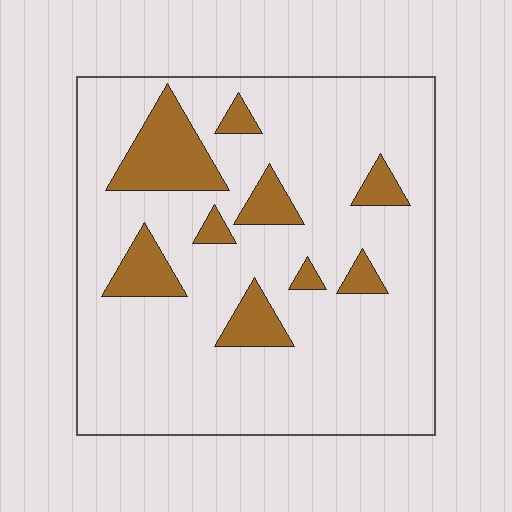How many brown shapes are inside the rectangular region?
9.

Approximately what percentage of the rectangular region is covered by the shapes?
Approximately 15%.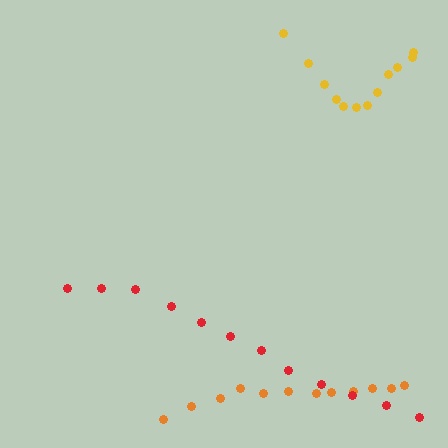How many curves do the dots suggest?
There are 3 distinct paths.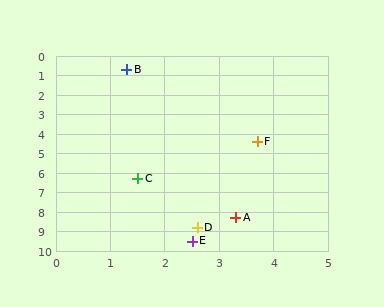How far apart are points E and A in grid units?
Points E and A are about 1.4 grid units apart.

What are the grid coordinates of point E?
Point E is at approximately (2.5, 9.5).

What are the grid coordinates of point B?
Point B is at approximately (1.3, 0.7).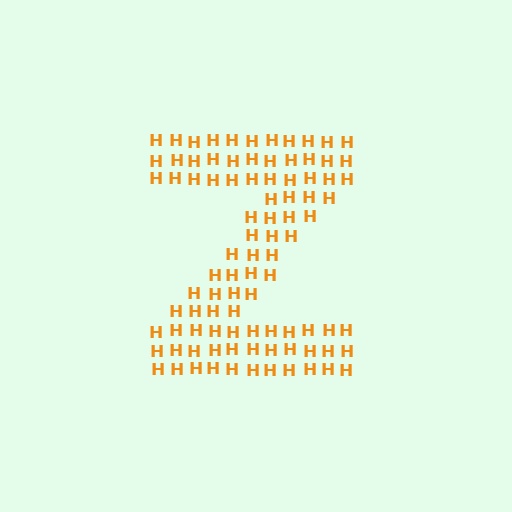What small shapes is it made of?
It is made of small letter H's.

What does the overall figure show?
The overall figure shows the letter Z.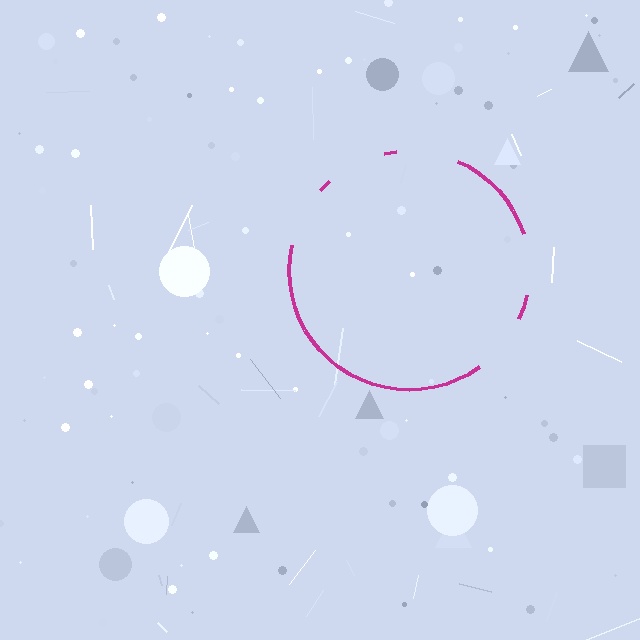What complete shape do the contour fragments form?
The contour fragments form a circle.